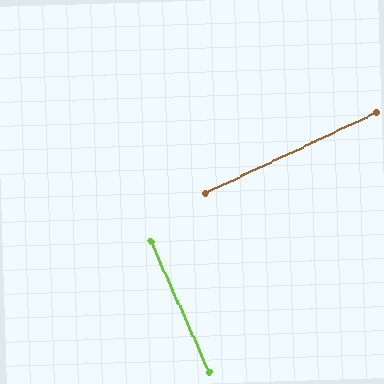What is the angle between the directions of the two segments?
Approximately 89 degrees.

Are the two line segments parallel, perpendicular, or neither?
Perpendicular — they meet at approximately 89°.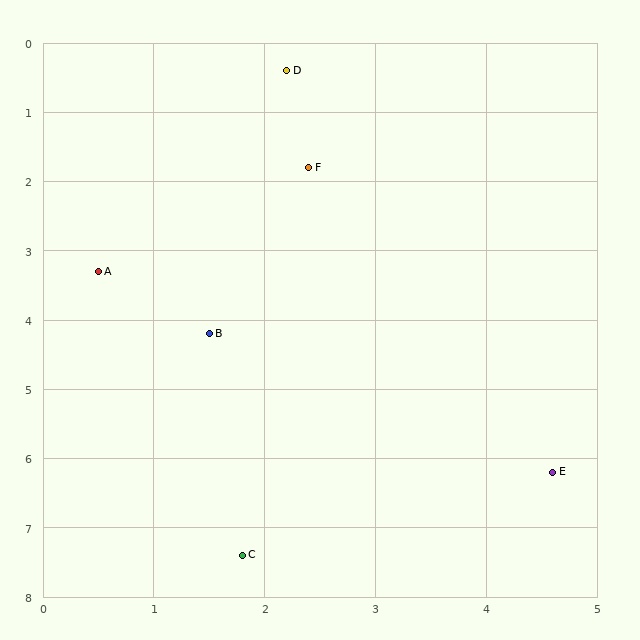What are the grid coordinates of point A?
Point A is at approximately (0.5, 3.3).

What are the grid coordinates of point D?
Point D is at approximately (2.2, 0.4).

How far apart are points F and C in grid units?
Points F and C are about 5.6 grid units apart.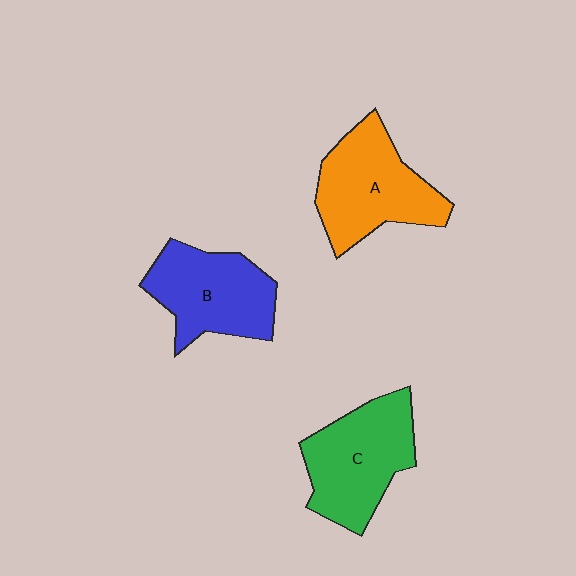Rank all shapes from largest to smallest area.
From largest to smallest: A (orange), C (green), B (blue).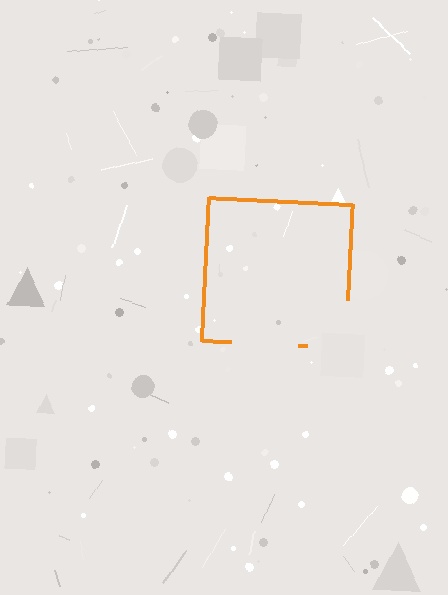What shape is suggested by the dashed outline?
The dashed outline suggests a square.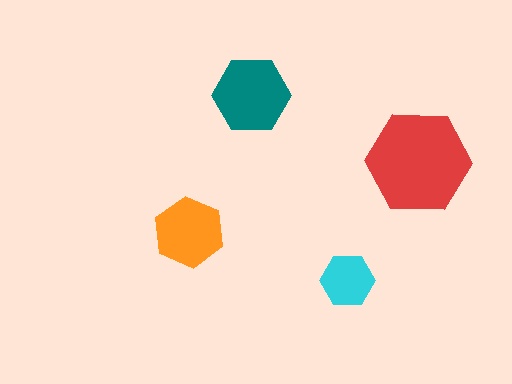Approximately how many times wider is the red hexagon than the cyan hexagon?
About 2 times wider.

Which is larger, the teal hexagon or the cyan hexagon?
The teal one.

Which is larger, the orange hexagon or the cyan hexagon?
The orange one.